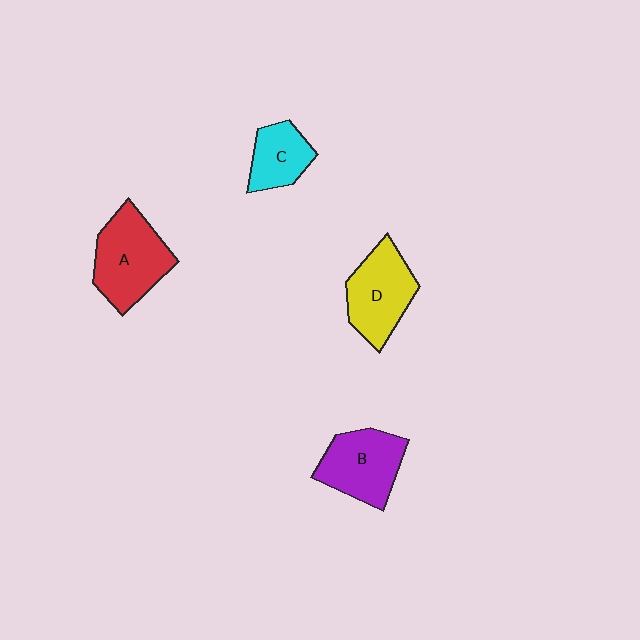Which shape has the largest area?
Shape A (red).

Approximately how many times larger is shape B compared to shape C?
Approximately 1.5 times.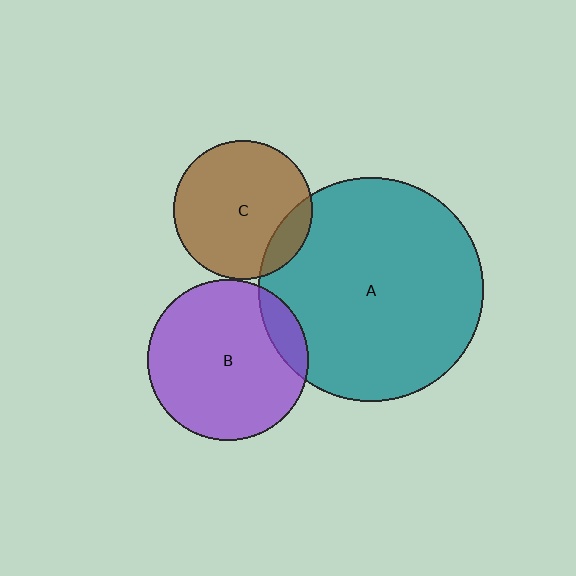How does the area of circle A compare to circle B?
Approximately 2.0 times.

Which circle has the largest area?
Circle A (teal).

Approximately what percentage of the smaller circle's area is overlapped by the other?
Approximately 15%.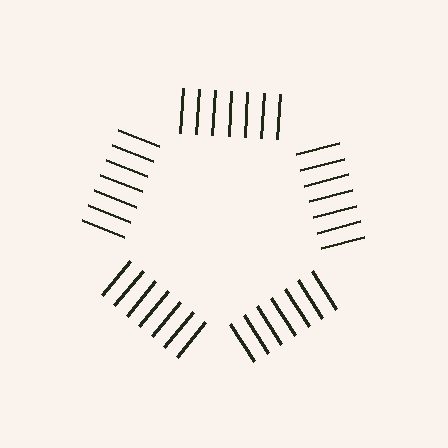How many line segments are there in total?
35 — 7 along each of the 5 edges.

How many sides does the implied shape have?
5 sides — the line-ends trace a pentagon.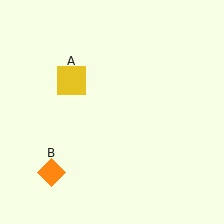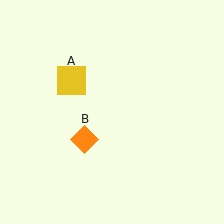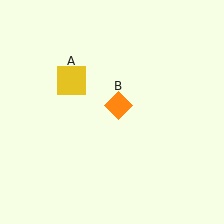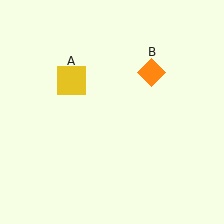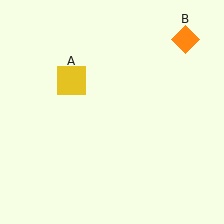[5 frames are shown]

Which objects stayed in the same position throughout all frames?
Yellow square (object A) remained stationary.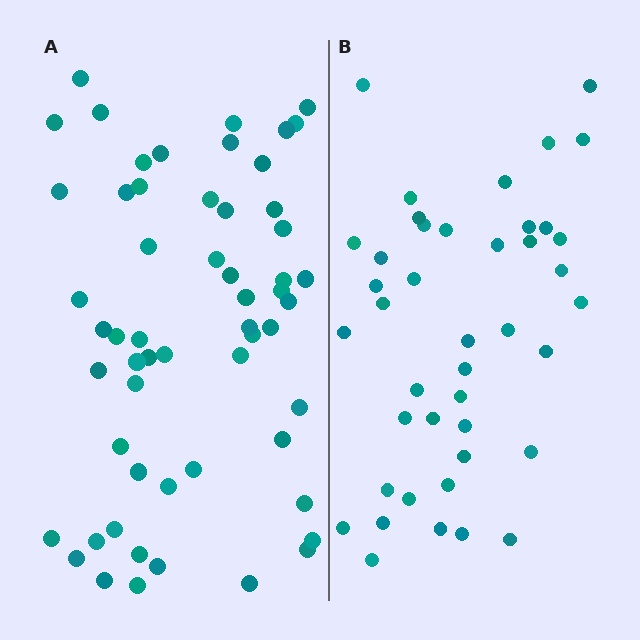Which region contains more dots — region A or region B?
Region A (the left region) has more dots.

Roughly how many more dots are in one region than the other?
Region A has approximately 15 more dots than region B.